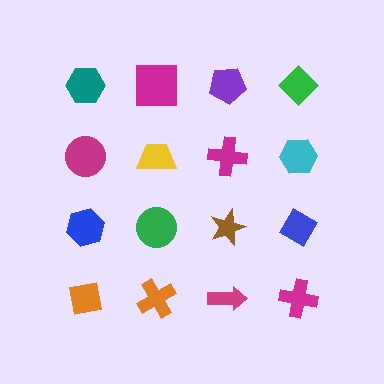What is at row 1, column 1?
A teal hexagon.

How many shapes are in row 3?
4 shapes.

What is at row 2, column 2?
A yellow trapezoid.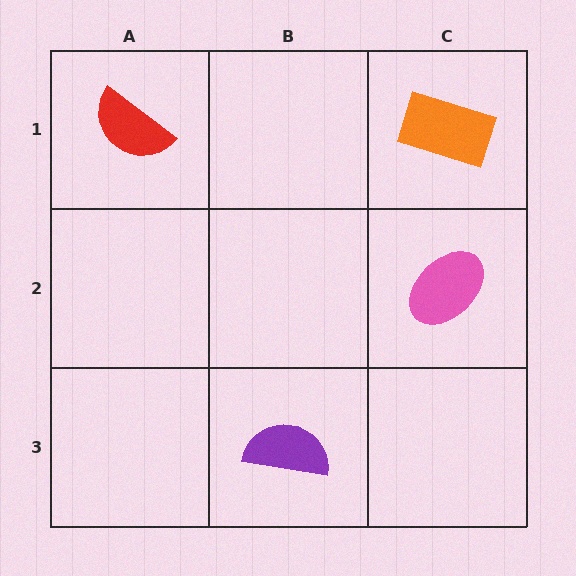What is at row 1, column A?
A red semicircle.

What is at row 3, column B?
A purple semicircle.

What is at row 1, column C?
An orange rectangle.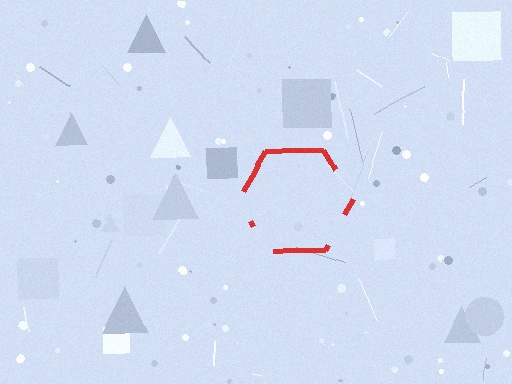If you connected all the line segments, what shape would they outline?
They would outline a hexagon.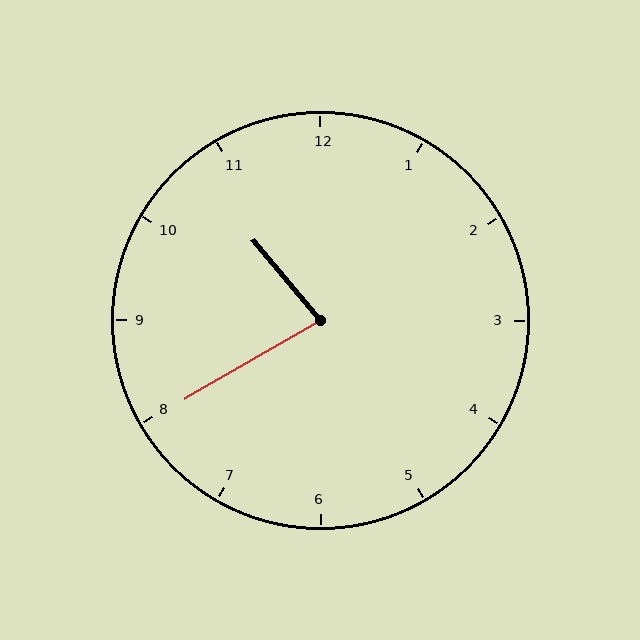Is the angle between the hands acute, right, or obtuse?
It is acute.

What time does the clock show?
10:40.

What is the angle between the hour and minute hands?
Approximately 80 degrees.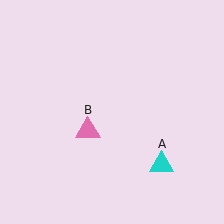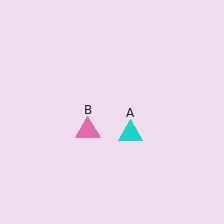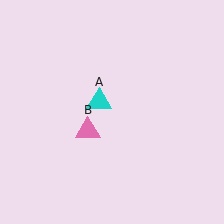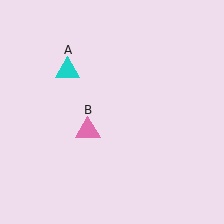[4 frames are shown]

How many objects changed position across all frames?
1 object changed position: cyan triangle (object A).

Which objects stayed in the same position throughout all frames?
Pink triangle (object B) remained stationary.